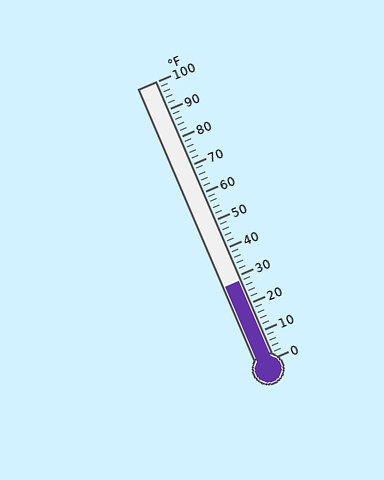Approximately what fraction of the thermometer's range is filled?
The thermometer is filled to approximately 30% of its range.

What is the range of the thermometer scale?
The thermometer scale ranges from 0°F to 100°F.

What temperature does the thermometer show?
The thermometer shows approximately 28°F.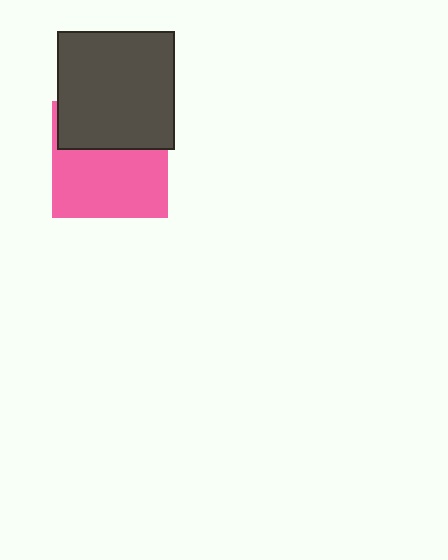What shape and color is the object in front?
The object in front is a dark gray square.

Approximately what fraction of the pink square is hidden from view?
Roughly 39% of the pink square is hidden behind the dark gray square.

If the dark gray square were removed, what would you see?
You would see the complete pink square.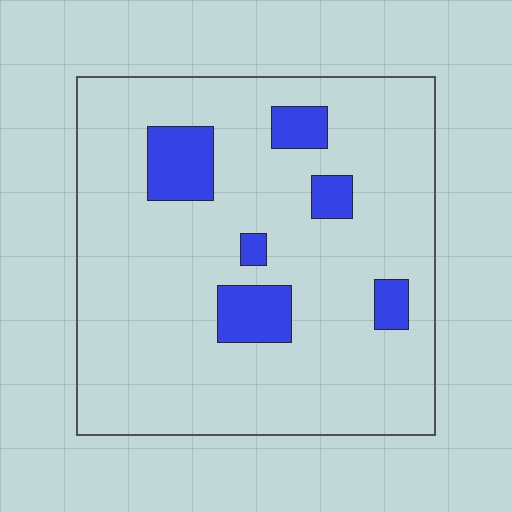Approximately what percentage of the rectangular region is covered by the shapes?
Approximately 15%.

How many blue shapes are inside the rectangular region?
6.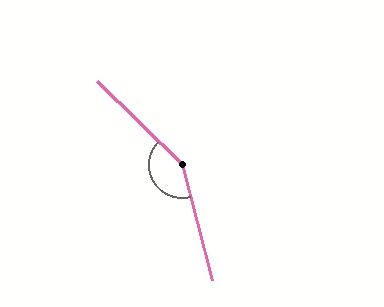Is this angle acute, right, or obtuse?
It is obtuse.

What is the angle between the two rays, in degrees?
Approximately 149 degrees.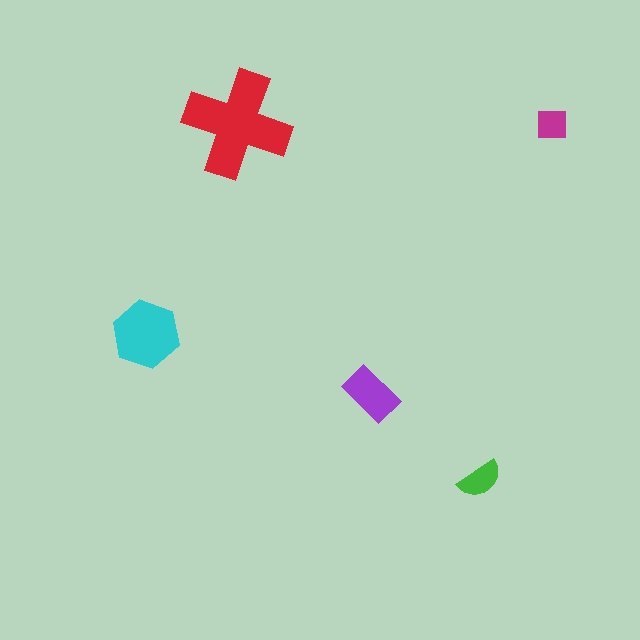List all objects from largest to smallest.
The red cross, the cyan hexagon, the purple rectangle, the green semicircle, the magenta square.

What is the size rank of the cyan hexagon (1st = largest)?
2nd.